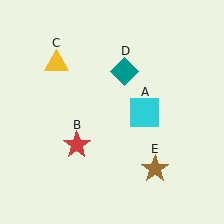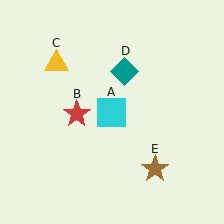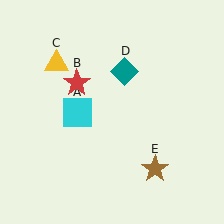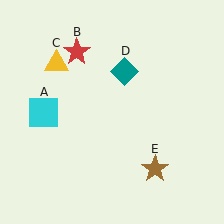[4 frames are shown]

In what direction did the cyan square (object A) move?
The cyan square (object A) moved left.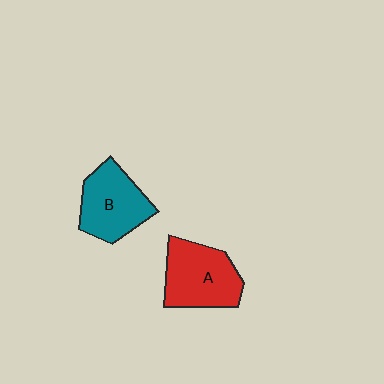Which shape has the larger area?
Shape A (red).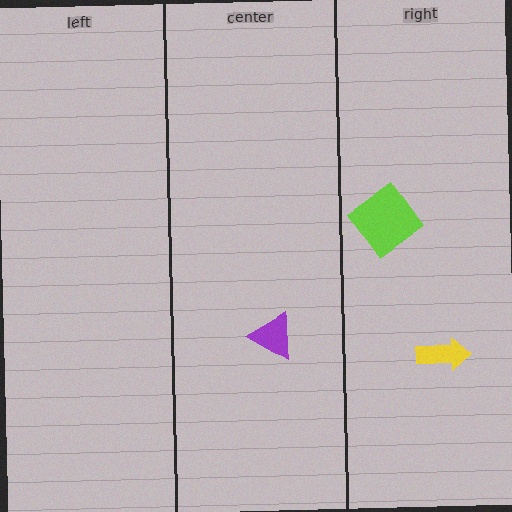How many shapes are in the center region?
1.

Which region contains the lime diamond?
The right region.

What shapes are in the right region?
The yellow arrow, the lime diamond.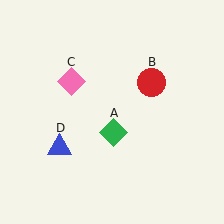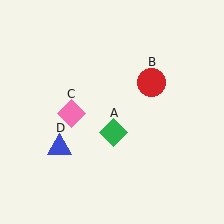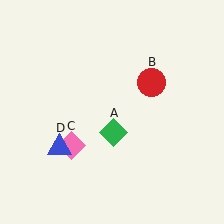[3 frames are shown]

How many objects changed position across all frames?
1 object changed position: pink diamond (object C).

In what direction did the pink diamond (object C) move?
The pink diamond (object C) moved down.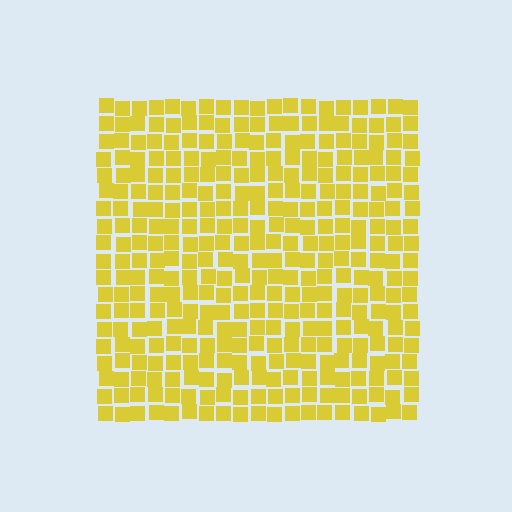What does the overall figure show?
The overall figure shows a square.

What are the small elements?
The small elements are squares.